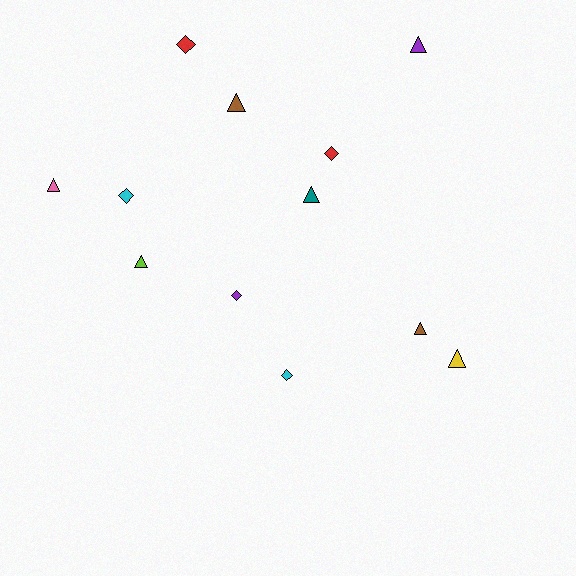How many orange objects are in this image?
There are no orange objects.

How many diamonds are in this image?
There are 5 diamonds.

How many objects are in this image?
There are 12 objects.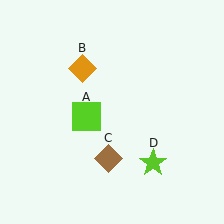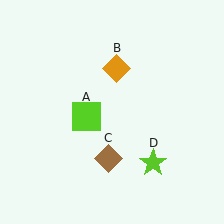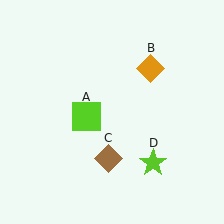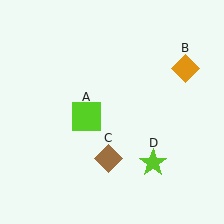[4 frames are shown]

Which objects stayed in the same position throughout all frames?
Lime square (object A) and brown diamond (object C) and lime star (object D) remained stationary.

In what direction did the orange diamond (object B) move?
The orange diamond (object B) moved right.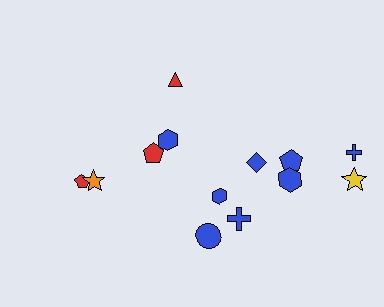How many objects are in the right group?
There are 8 objects.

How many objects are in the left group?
There are 5 objects.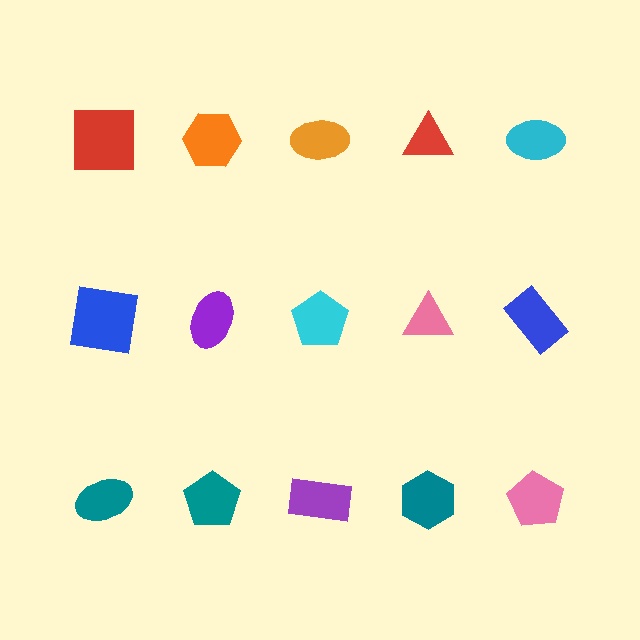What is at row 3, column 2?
A teal pentagon.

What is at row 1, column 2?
An orange hexagon.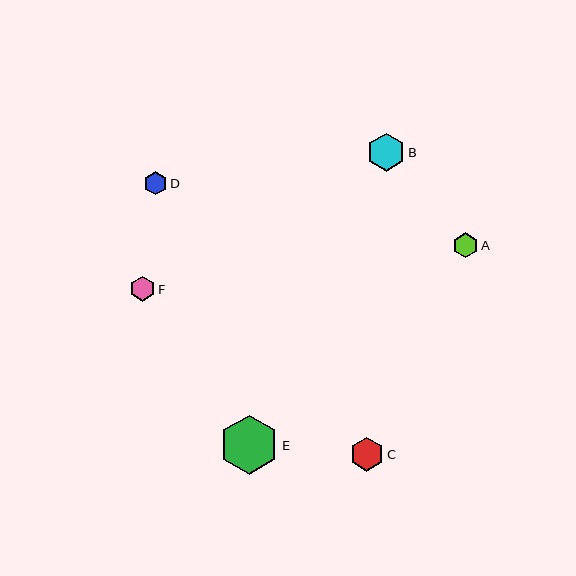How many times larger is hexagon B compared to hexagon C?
Hexagon B is approximately 1.1 times the size of hexagon C.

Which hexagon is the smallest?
Hexagon D is the smallest with a size of approximately 23 pixels.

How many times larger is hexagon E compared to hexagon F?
Hexagon E is approximately 2.4 times the size of hexagon F.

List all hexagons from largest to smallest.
From largest to smallest: E, B, C, F, A, D.